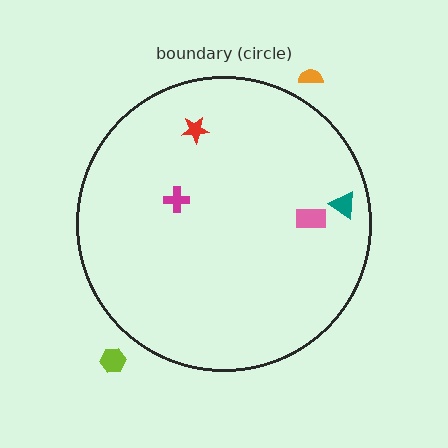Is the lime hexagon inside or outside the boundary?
Outside.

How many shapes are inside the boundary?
4 inside, 2 outside.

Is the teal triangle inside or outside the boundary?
Inside.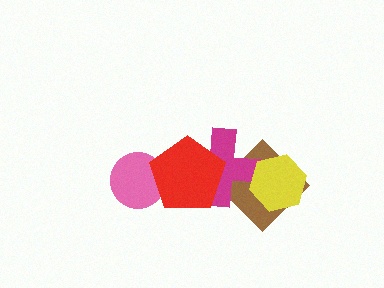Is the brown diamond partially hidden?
Yes, it is partially covered by another shape.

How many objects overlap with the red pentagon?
3 objects overlap with the red pentagon.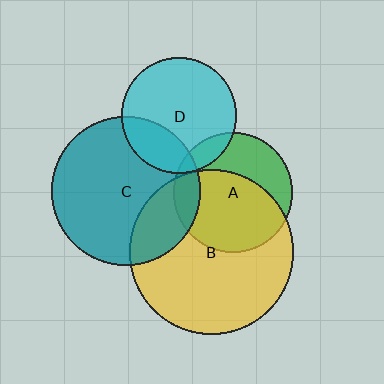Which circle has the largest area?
Circle B (yellow).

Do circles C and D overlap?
Yes.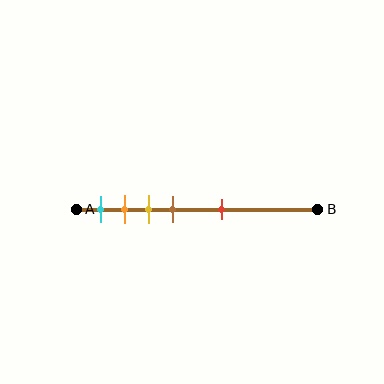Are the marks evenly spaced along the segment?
No, the marks are not evenly spaced.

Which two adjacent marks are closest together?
The orange and yellow marks are the closest adjacent pair.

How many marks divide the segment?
There are 5 marks dividing the segment.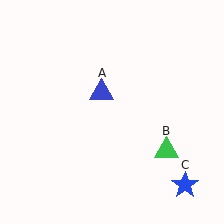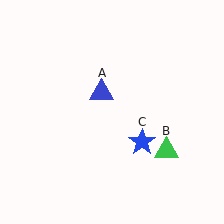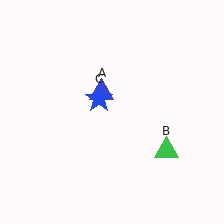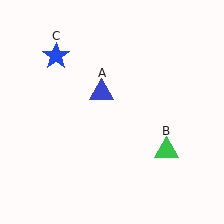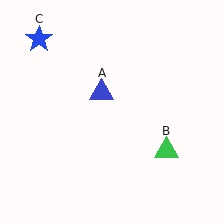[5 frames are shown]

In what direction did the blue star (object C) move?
The blue star (object C) moved up and to the left.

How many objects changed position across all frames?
1 object changed position: blue star (object C).